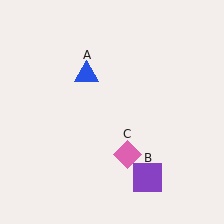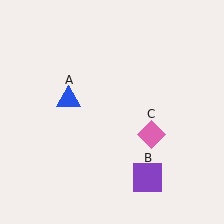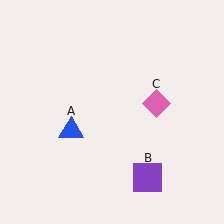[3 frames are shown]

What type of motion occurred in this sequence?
The blue triangle (object A), pink diamond (object C) rotated counterclockwise around the center of the scene.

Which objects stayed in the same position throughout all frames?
Purple square (object B) remained stationary.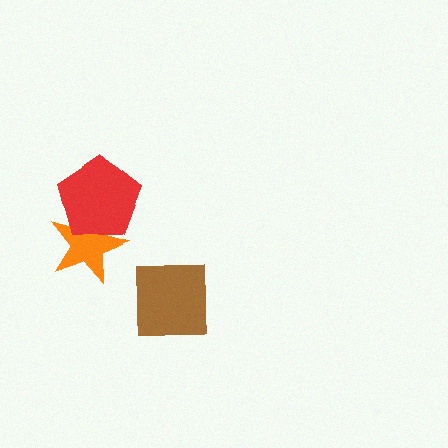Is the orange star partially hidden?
Yes, it is partially covered by another shape.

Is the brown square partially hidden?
No, no other shape covers it.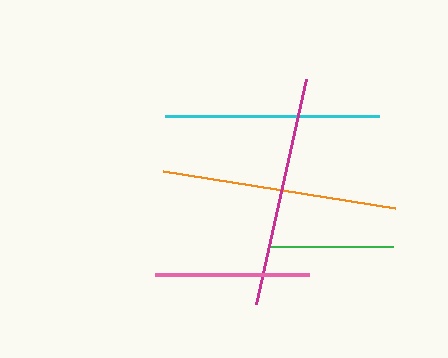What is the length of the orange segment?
The orange segment is approximately 235 pixels long.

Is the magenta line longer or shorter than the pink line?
The magenta line is longer than the pink line.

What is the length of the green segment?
The green segment is approximately 126 pixels long.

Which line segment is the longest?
The orange line is the longest at approximately 235 pixels.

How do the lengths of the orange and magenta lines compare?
The orange and magenta lines are approximately the same length.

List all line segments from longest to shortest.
From longest to shortest: orange, magenta, cyan, pink, green.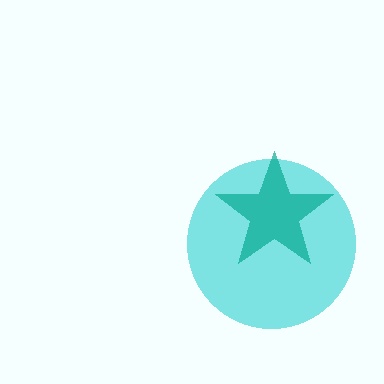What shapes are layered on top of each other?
The layered shapes are: a cyan circle, a teal star.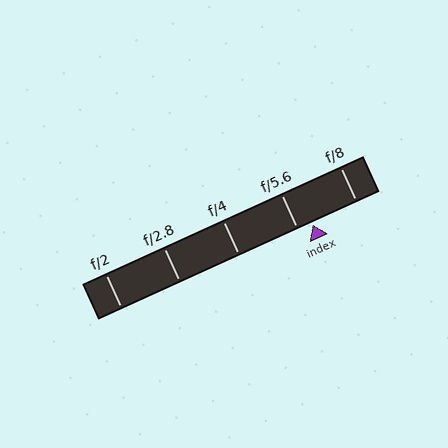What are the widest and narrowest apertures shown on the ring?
The widest aperture shown is f/2 and the narrowest is f/8.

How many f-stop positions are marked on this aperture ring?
There are 5 f-stop positions marked.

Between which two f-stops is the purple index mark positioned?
The index mark is between f/5.6 and f/8.